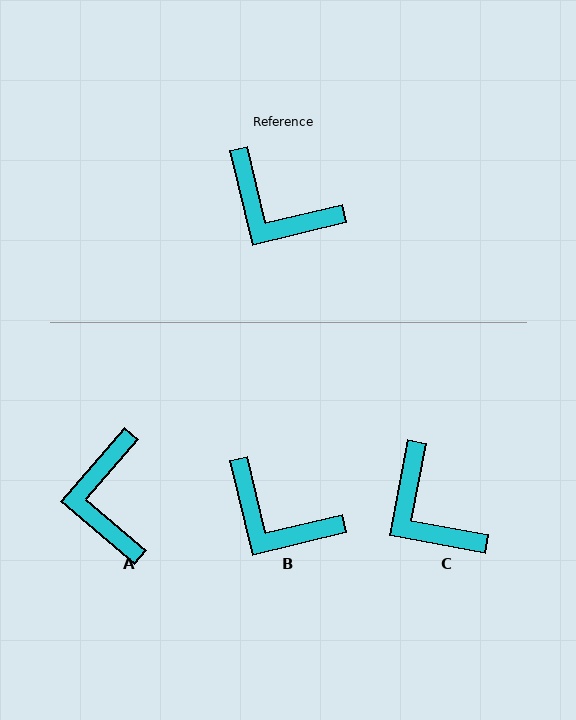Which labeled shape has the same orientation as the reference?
B.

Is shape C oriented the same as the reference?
No, it is off by about 24 degrees.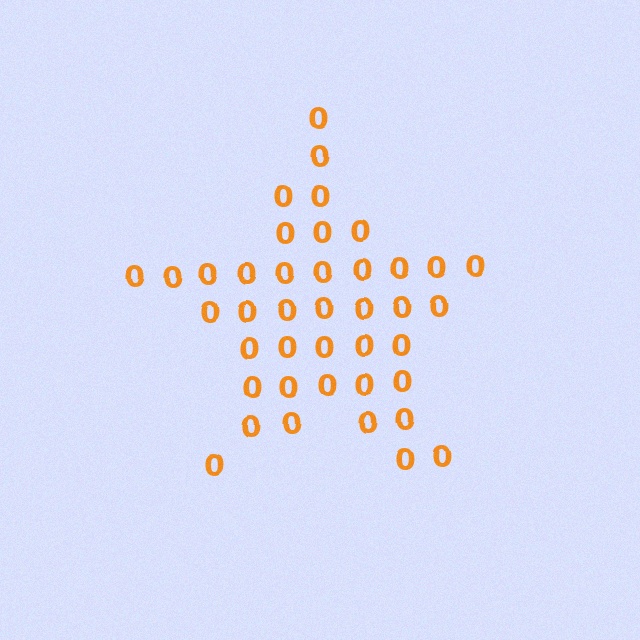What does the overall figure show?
The overall figure shows a star.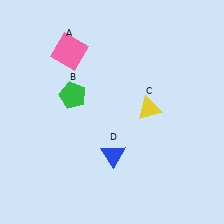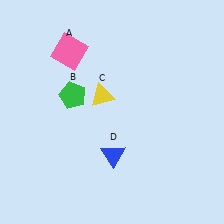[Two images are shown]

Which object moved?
The yellow triangle (C) moved left.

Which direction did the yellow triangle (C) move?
The yellow triangle (C) moved left.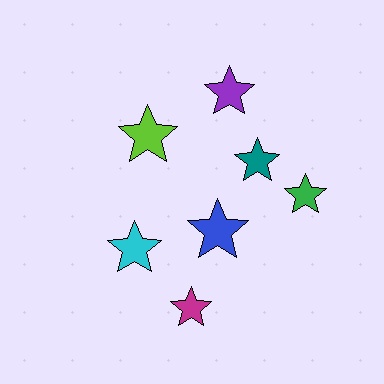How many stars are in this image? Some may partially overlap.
There are 7 stars.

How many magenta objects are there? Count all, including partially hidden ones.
There is 1 magenta object.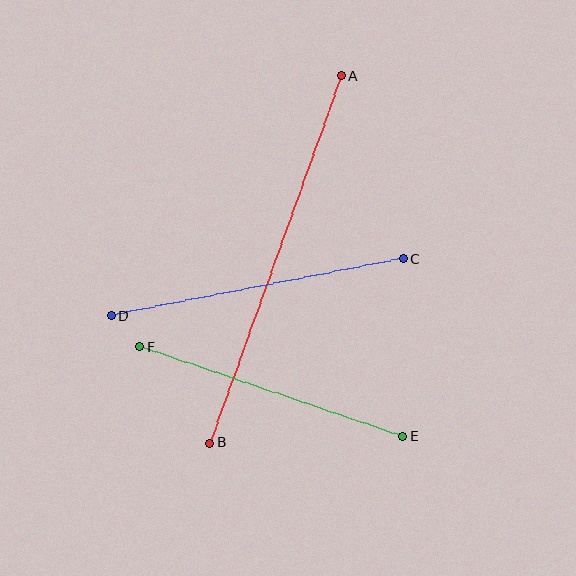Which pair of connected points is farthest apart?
Points A and B are farthest apart.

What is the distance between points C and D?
The distance is approximately 298 pixels.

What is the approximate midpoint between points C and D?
The midpoint is at approximately (257, 287) pixels.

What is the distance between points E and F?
The distance is approximately 278 pixels.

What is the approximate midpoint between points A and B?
The midpoint is at approximately (276, 259) pixels.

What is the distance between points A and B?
The distance is approximately 390 pixels.